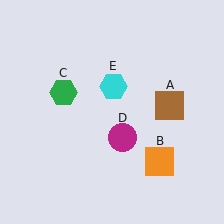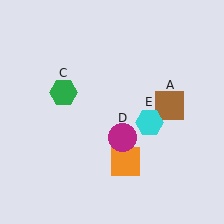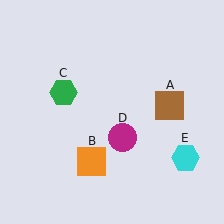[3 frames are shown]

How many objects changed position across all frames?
2 objects changed position: orange square (object B), cyan hexagon (object E).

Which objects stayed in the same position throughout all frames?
Brown square (object A) and green hexagon (object C) and magenta circle (object D) remained stationary.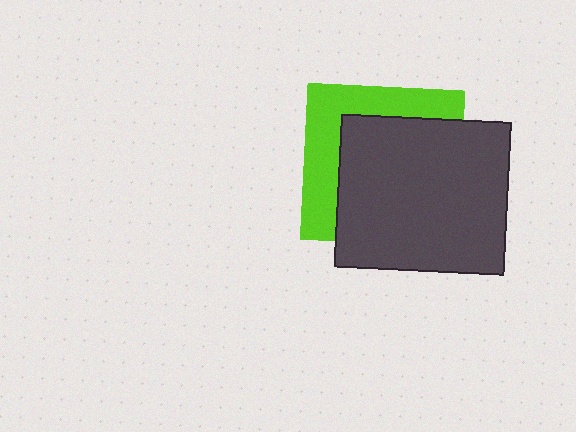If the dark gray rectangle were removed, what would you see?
You would see the complete lime square.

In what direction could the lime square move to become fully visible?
The lime square could move toward the upper-left. That would shift it out from behind the dark gray rectangle entirely.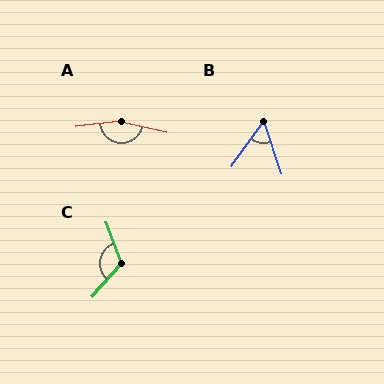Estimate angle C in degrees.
Approximately 117 degrees.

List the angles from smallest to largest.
B (54°), C (117°), A (160°).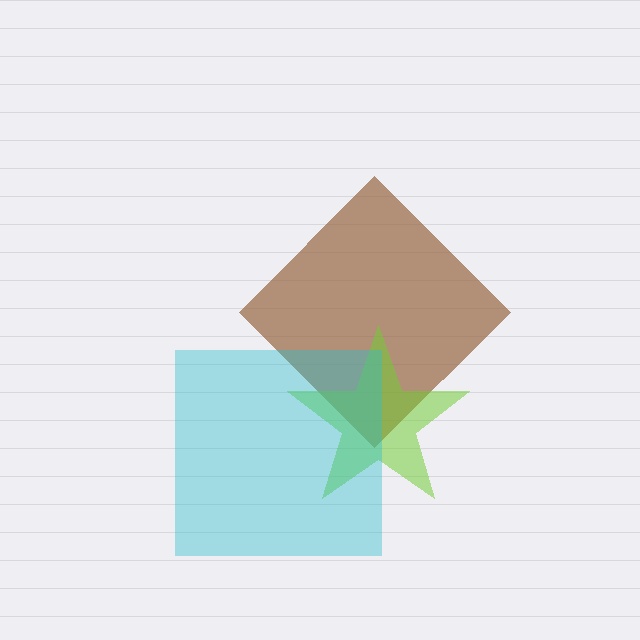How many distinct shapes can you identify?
There are 3 distinct shapes: a brown diamond, a lime star, a cyan square.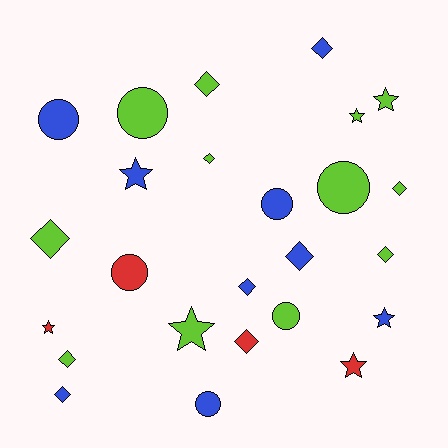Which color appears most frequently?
Lime, with 12 objects.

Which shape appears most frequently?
Diamond, with 11 objects.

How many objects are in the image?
There are 25 objects.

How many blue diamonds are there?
There are 4 blue diamonds.